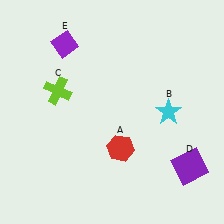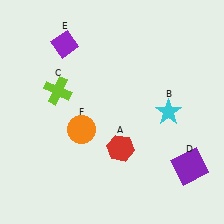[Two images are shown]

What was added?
An orange circle (F) was added in Image 2.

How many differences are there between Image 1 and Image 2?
There is 1 difference between the two images.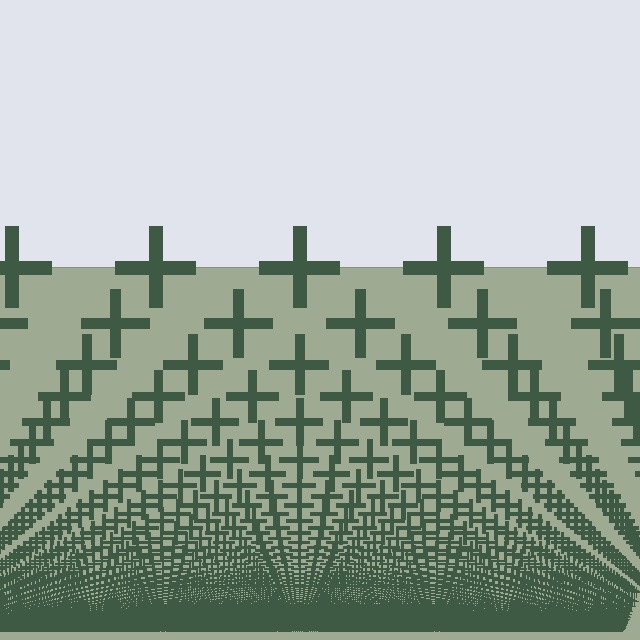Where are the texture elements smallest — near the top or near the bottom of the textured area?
Near the bottom.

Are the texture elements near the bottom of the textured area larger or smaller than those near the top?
Smaller. The gradient is inverted — elements near the bottom are smaller and denser.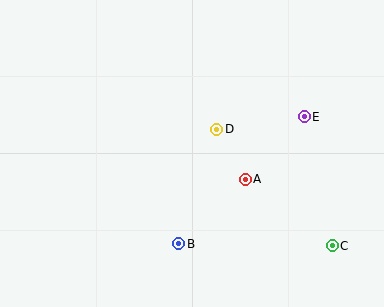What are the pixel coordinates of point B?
Point B is at (179, 244).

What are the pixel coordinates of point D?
Point D is at (217, 130).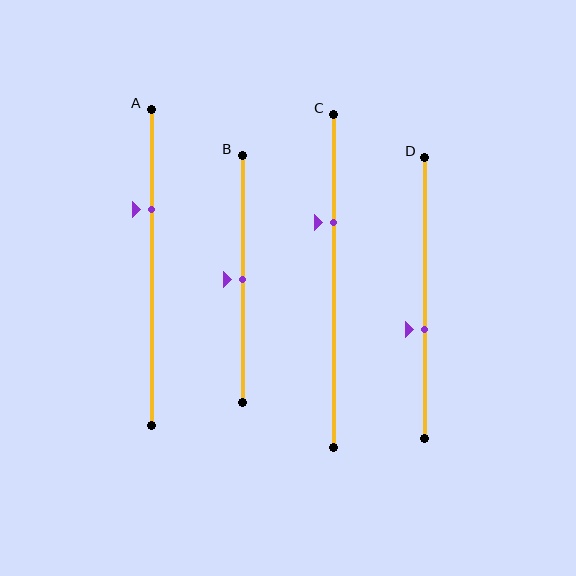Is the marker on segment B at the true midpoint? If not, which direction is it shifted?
Yes, the marker on segment B is at the true midpoint.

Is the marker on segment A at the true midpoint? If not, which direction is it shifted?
No, the marker on segment A is shifted upward by about 18% of the segment length.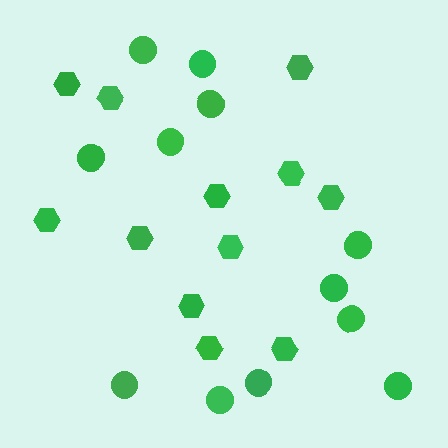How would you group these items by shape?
There are 2 groups: one group of hexagons (12) and one group of circles (12).